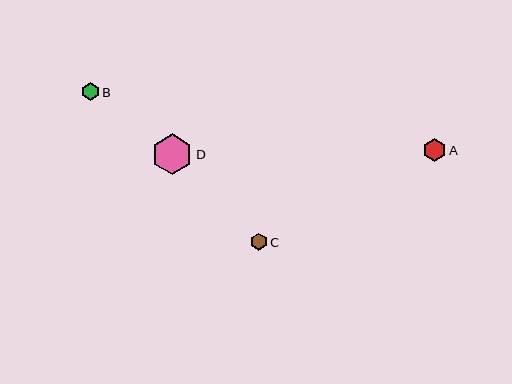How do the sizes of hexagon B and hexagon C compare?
Hexagon B and hexagon C are approximately the same size.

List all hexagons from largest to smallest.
From largest to smallest: D, A, B, C.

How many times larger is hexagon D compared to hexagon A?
Hexagon D is approximately 1.8 times the size of hexagon A.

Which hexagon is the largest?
Hexagon D is the largest with a size of approximately 41 pixels.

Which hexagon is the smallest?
Hexagon C is the smallest with a size of approximately 17 pixels.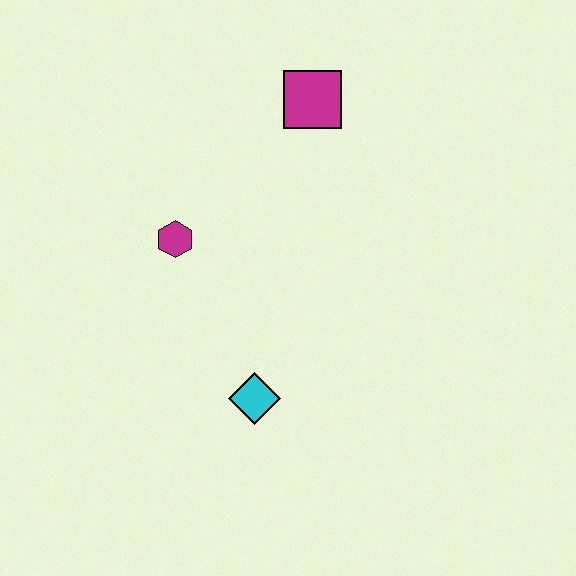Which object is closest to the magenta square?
The magenta hexagon is closest to the magenta square.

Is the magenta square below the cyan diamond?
No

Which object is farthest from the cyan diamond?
The magenta square is farthest from the cyan diamond.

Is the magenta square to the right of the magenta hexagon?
Yes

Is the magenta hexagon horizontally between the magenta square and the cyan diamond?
No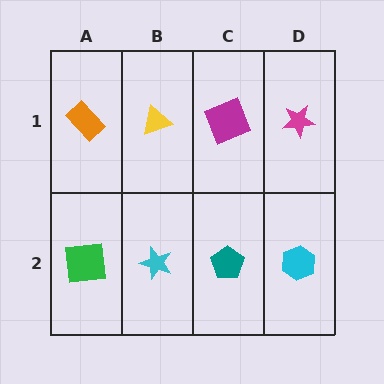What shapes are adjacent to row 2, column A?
An orange rectangle (row 1, column A), a cyan star (row 2, column B).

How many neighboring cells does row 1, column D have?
2.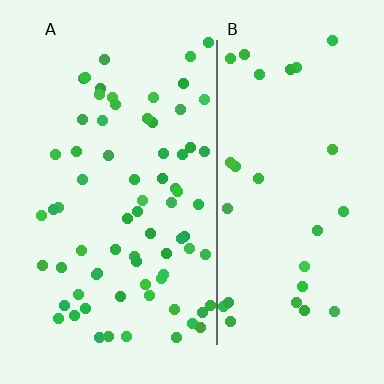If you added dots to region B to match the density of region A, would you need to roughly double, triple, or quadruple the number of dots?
Approximately double.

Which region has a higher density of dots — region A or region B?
A (the left).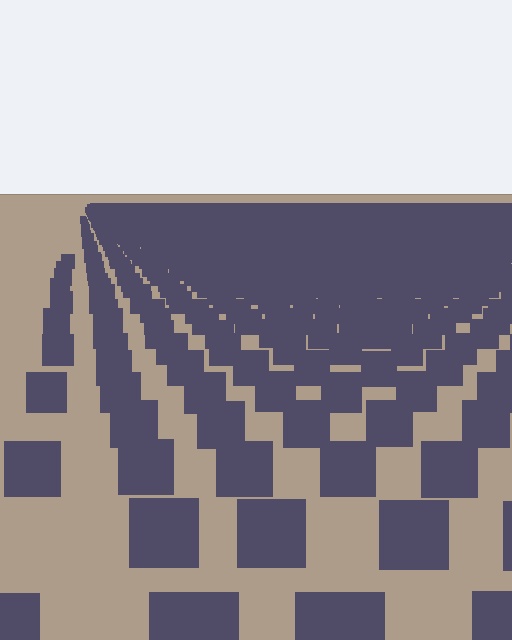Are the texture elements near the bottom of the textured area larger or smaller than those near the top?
Larger. Near the bottom, elements are closer to the viewer and appear at a bigger on-screen size.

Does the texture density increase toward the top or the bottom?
Density increases toward the top.